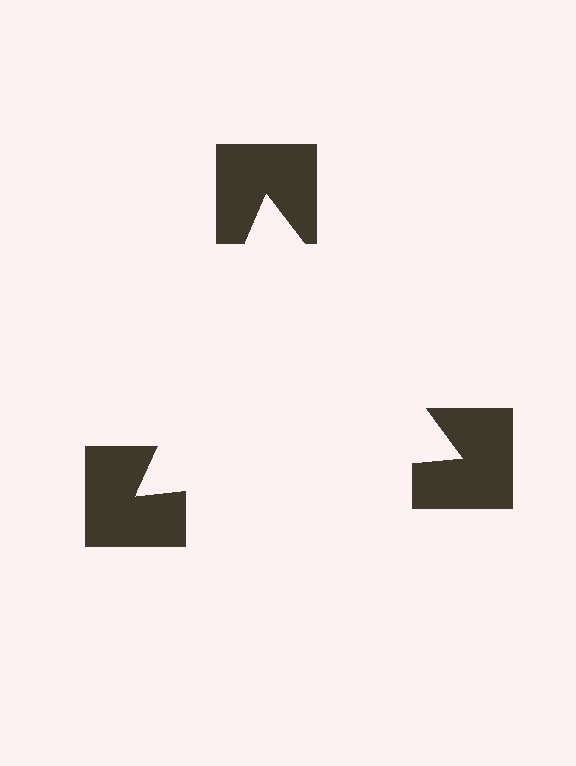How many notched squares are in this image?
There are 3 — one at each vertex of the illusory triangle.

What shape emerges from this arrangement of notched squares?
An illusory triangle — its edges are inferred from the aligned wedge cuts in the notched squares, not physically drawn.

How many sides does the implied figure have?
3 sides.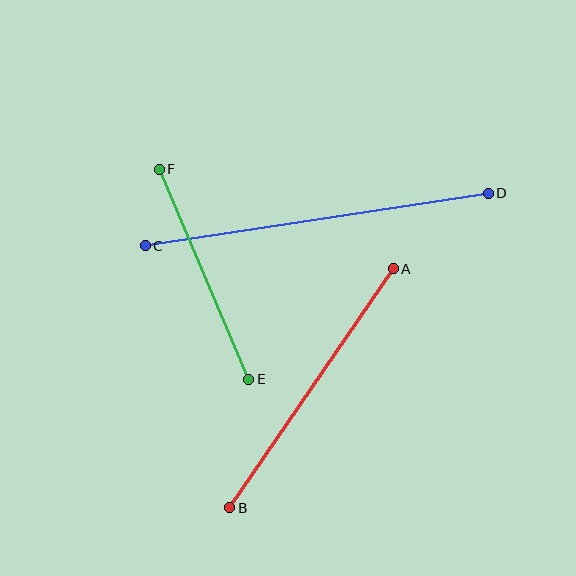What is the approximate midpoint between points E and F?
The midpoint is at approximately (204, 274) pixels.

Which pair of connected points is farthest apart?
Points C and D are farthest apart.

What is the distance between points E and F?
The distance is approximately 228 pixels.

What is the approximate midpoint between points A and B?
The midpoint is at approximately (311, 388) pixels.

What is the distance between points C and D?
The distance is approximately 347 pixels.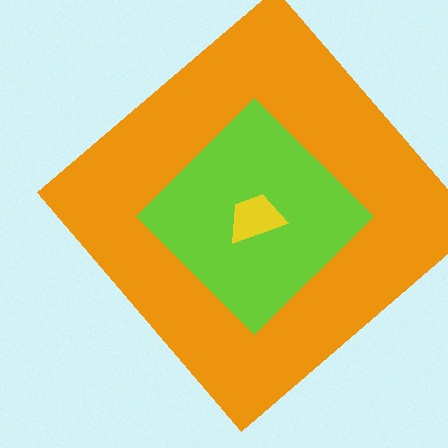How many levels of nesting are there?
3.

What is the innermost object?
The yellow trapezoid.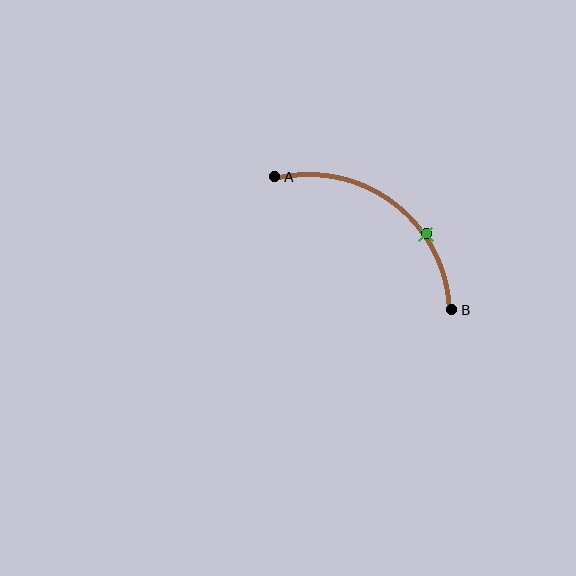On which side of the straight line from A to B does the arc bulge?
The arc bulges above and to the right of the straight line connecting A and B.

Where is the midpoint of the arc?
The arc midpoint is the point on the curve farthest from the straight line joining A and B. It sits above and to the right of that line.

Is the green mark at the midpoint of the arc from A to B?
No. The green mark lies on the arc but is closer to endpoint B. The arc midpoint would be at the point on the curve equidistant along the arc from both A and B.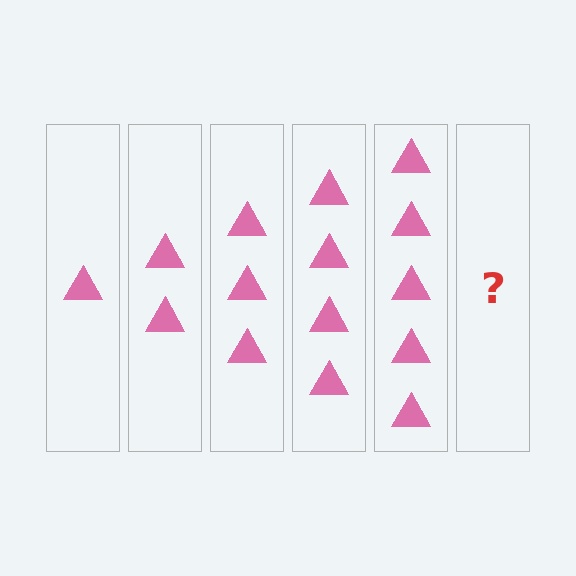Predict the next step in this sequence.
The next step is 6 triangles.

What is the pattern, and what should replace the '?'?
The pattern is that each step adds one more triangle. The '?' should be 6 triangles.